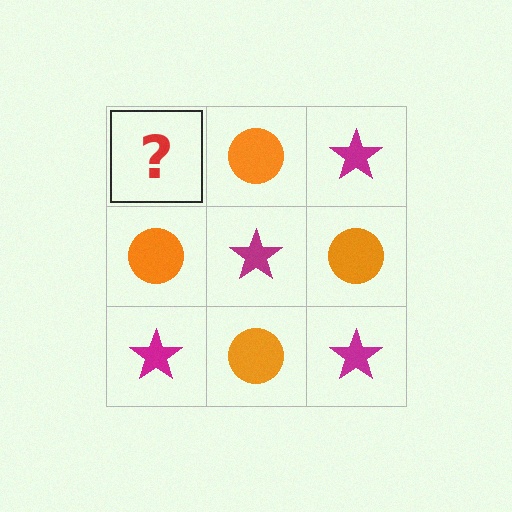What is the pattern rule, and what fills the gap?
The rule is that it alternates magenta star and orange circle in a checkerboard pattern. The gap should be filled with a magenta star.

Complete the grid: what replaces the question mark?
The question mark should be replaced with a magenta star.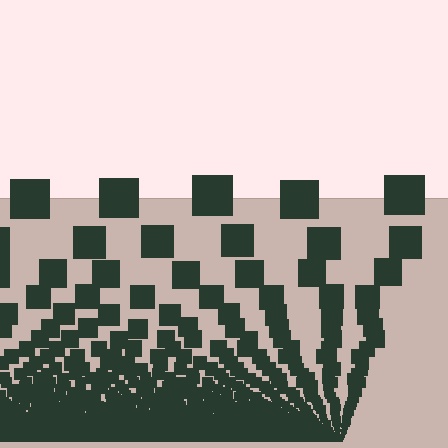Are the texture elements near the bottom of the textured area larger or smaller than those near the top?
Smaller. The gradient is inverted — elements near the bottom are smaller and denser.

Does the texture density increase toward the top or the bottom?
Density increases toward the bottom.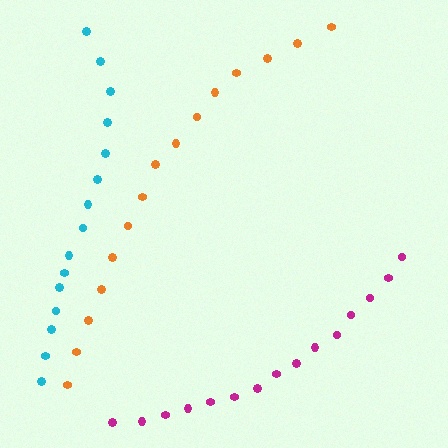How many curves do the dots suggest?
There are 3 distinct paths.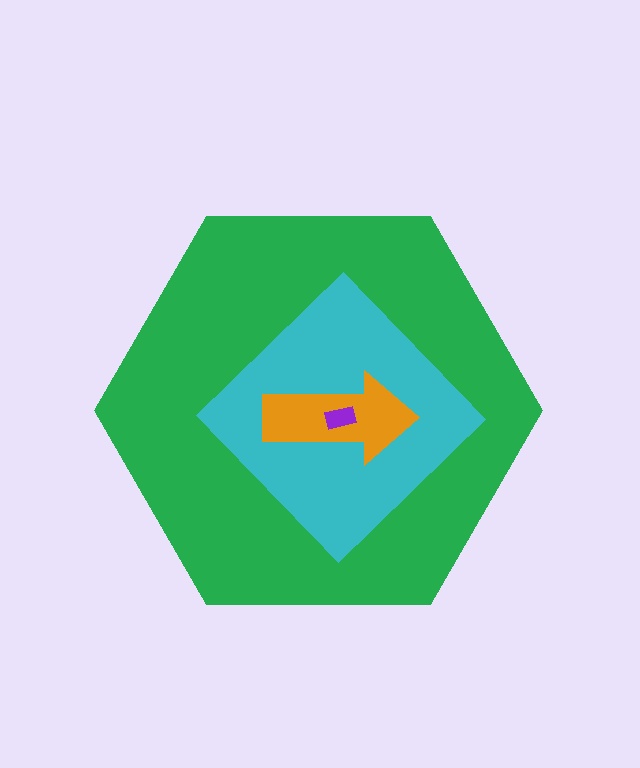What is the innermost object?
The purple rectangle.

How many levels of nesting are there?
4.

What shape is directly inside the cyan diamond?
The orange arrow.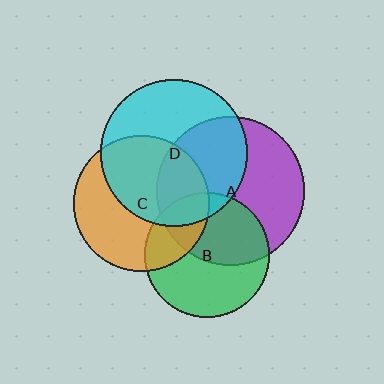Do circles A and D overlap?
Yes.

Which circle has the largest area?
Circle A (purple).